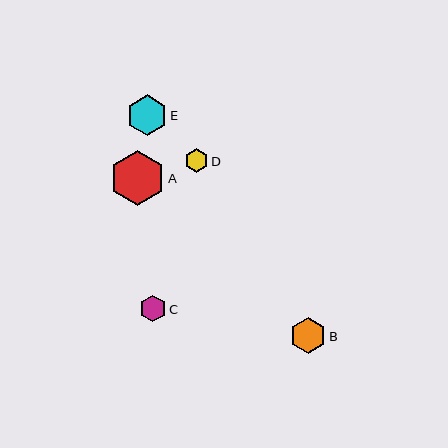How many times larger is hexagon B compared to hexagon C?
Hexagon B is approximately 1.4 times the size of hexagon C.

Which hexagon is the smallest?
Hexagon D is the smallest with a size of approximately 24 pixels.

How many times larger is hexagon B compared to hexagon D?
Hexagon B is approximately 1.5 times the size of hexagon D.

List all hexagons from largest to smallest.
From largest to smallest: A, E, B, C, D.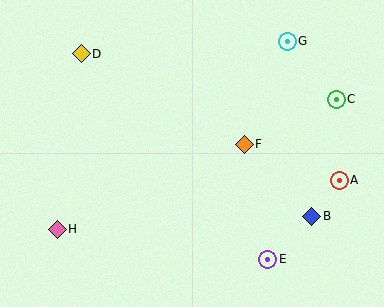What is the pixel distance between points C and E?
The distance between C and E is 174 pixels.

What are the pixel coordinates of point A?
Point A is at (339, 181).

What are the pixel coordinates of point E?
Point E is at (268, 259).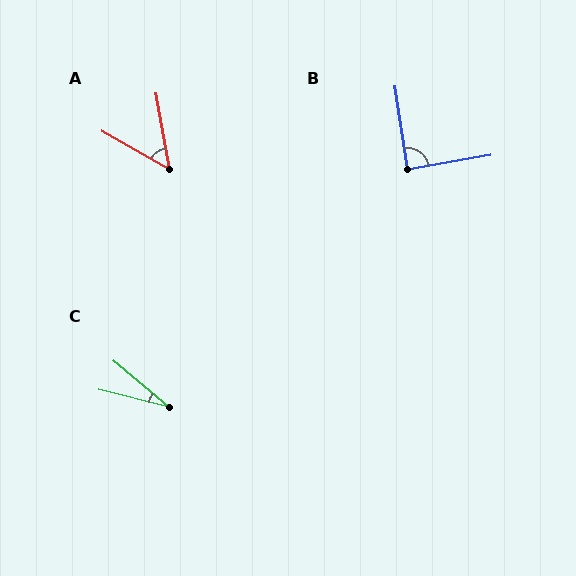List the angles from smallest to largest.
C (26°), A (50°), B (89°).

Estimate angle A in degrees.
Approximately 50 degrees.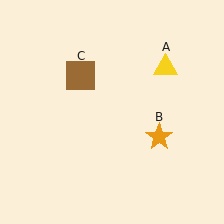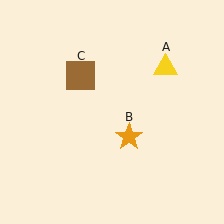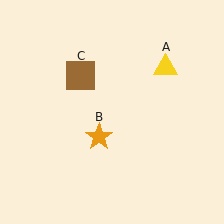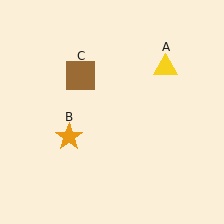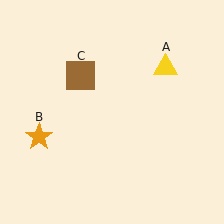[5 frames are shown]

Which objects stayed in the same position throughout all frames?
Yellow triangle (object A) and brown square (object C) remained stationary.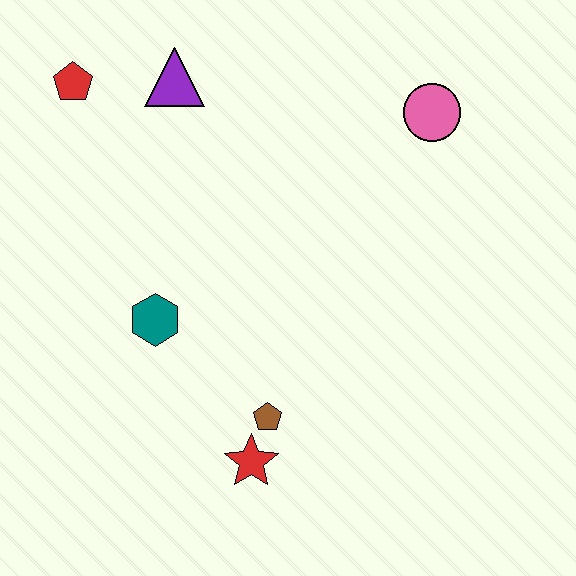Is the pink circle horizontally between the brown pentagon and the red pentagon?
No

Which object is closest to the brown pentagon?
The red star is closest to the brown pentagon.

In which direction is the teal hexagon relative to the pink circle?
The teal hexagon is to the left of the pink circle.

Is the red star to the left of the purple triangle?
No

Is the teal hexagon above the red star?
Yes